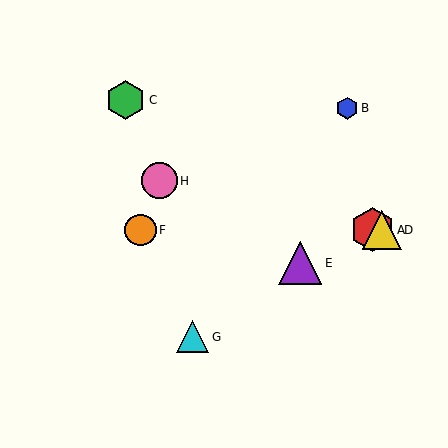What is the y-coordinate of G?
Object G is at y≈337.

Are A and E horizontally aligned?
No, A is at y≈230 and E is at y≈263.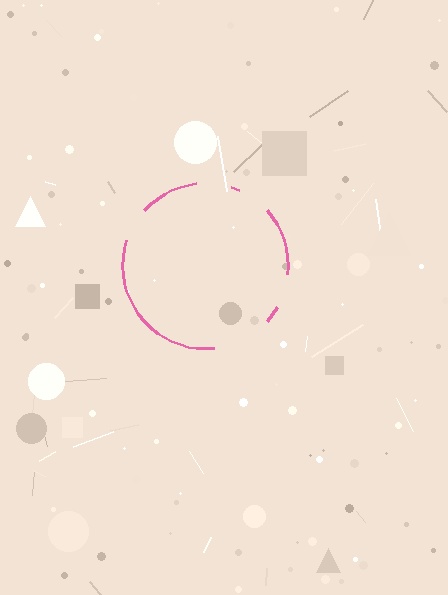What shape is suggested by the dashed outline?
The dashed outline suggests a circle.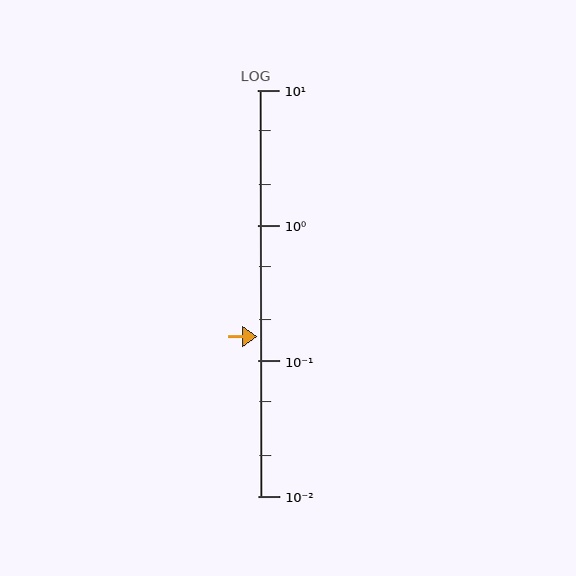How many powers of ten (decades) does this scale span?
The scale spans 3 decades, from 0.01 to 10.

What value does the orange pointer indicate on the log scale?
The pointer indicates approximately 0.15.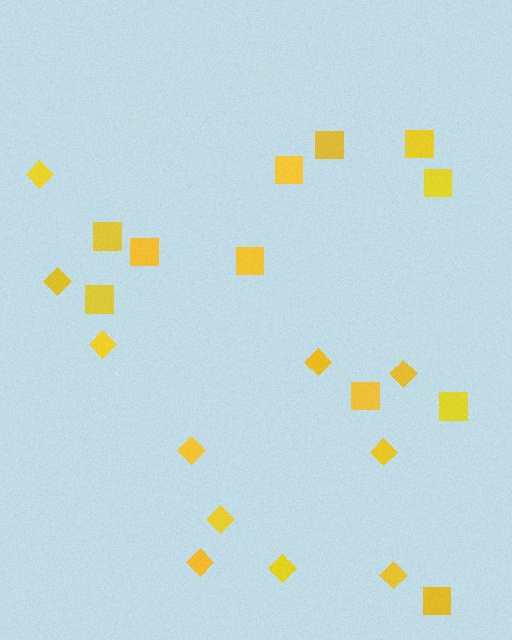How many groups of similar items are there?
There are 2 groups: one group of diamonds (11) and one group of squares (11).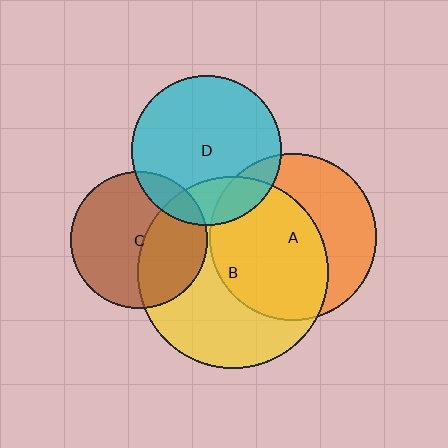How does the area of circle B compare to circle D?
Approximately 1.6 times.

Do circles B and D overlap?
Yes.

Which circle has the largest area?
Circle B (yellow).